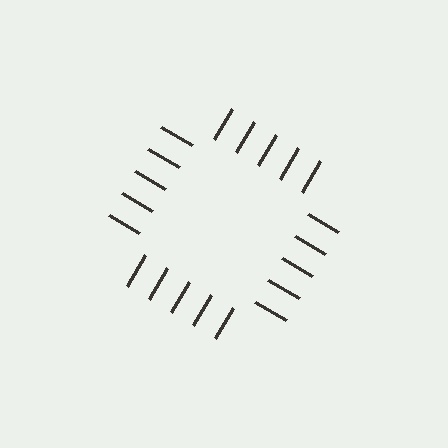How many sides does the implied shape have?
4 sides — the line-ends trace a square.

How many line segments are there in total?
20 — 5 along each of the 4 edges.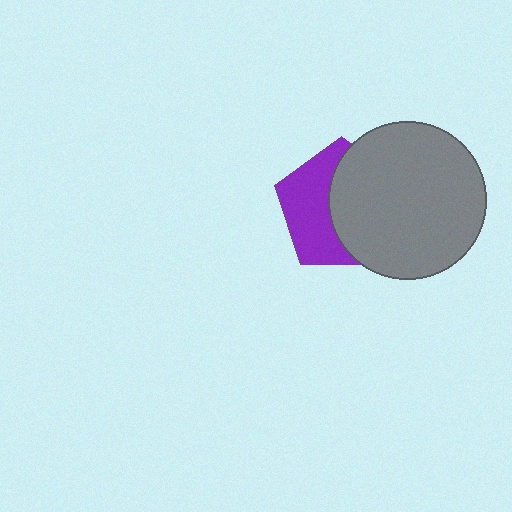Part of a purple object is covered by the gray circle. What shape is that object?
It is a pentagon.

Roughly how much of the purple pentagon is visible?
About half of it is visible (roughly 45%).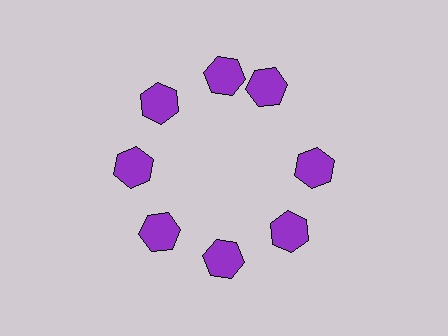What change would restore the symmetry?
The symmetry would be restored by rotating it back into even spacing with its neighbors so that all 8 hexagons sit at equal angles and equal distance from the center.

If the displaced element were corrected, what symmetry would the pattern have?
It would have 8-fold rotational symmetry — the pattern would map onto itself every 45 degrees.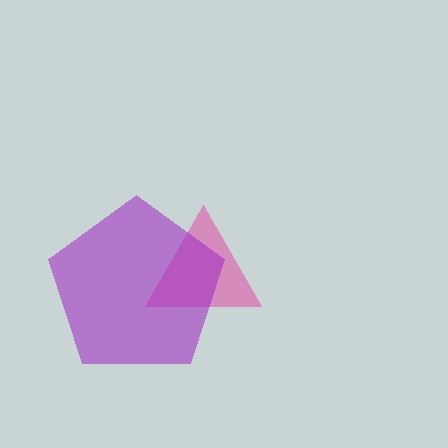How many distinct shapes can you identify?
There are 2 distinct shapes: a pink triangle, a purple pentagon.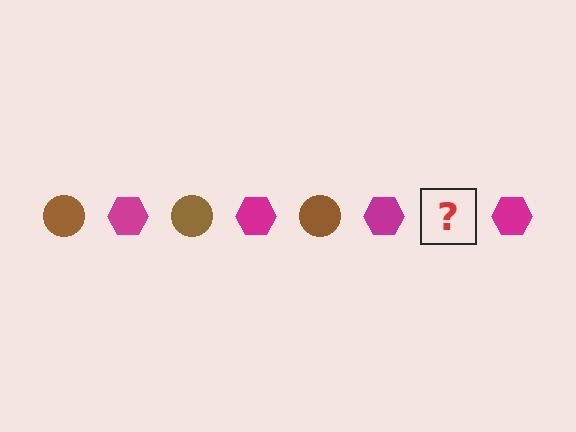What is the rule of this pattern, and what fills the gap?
The rule is that the pattern alternates between brown circle and magenta hexagon. The gap should be filled with a brown circle.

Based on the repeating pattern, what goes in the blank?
The blank should be a brown circle.